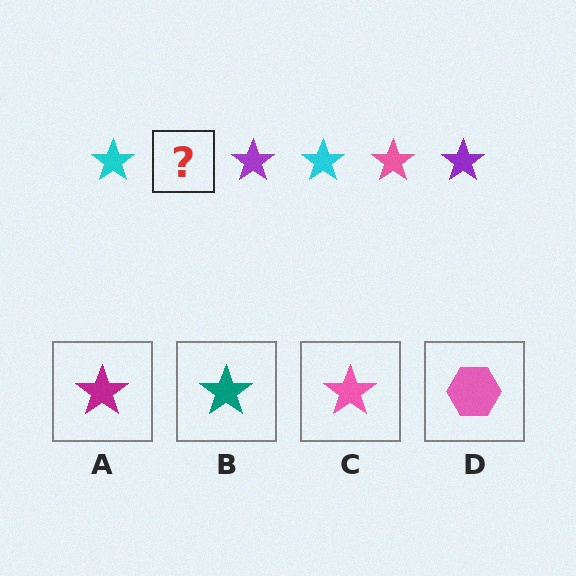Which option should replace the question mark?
Option C.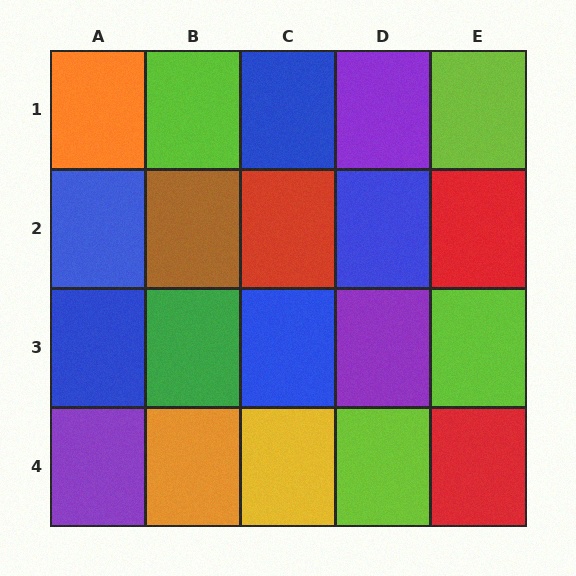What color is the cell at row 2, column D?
Blue.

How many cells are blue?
5 cells are blue.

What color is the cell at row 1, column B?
Lime.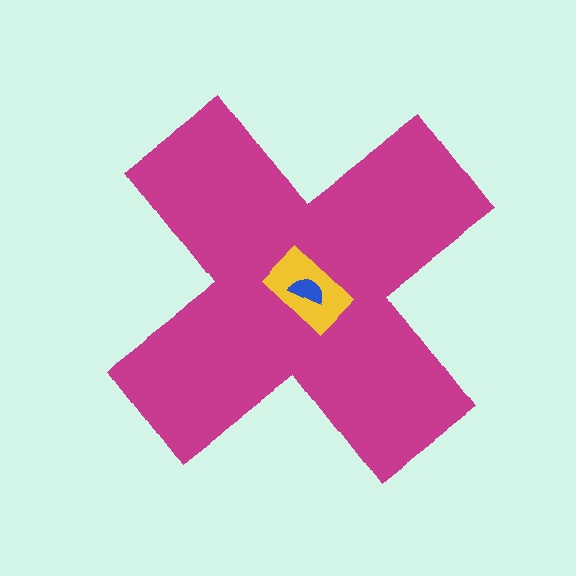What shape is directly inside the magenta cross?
The yellow rectangle.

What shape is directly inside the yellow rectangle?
The blue semicircle.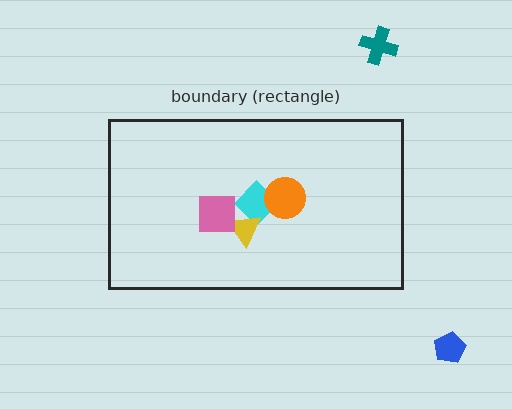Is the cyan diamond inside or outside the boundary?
Inside.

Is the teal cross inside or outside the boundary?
Outside.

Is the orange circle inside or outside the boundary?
Inside.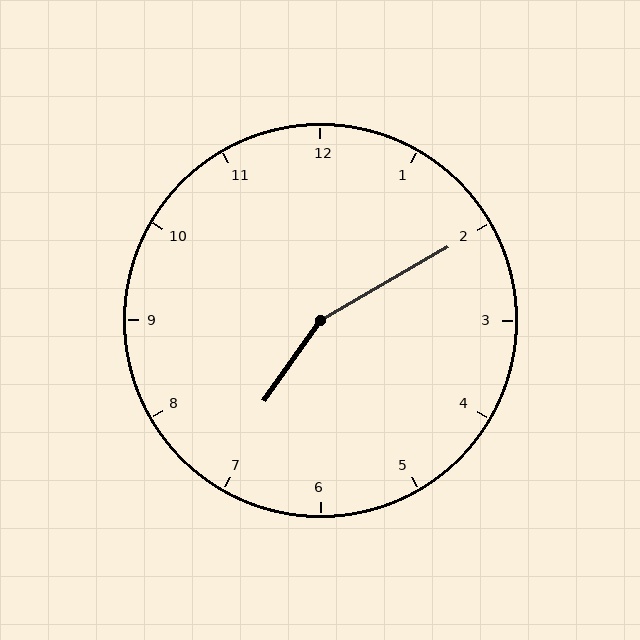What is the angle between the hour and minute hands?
Approximately 155 degrees.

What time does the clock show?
7:10.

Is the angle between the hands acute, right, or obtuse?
It is obtuse.